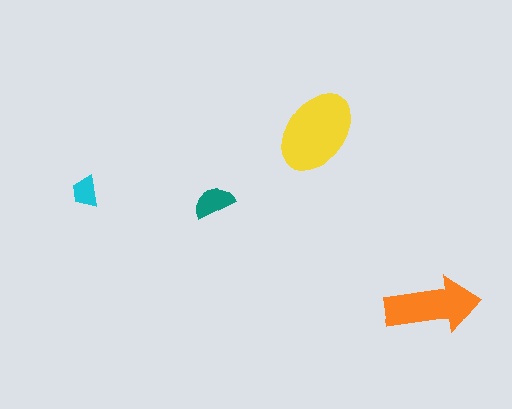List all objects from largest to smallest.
The yellow ellipse, the orange arrow, the teal semicircle, the cyan trapezoid.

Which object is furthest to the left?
The cyan trapezoid is leftmost.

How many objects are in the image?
There are 4 objects in the image.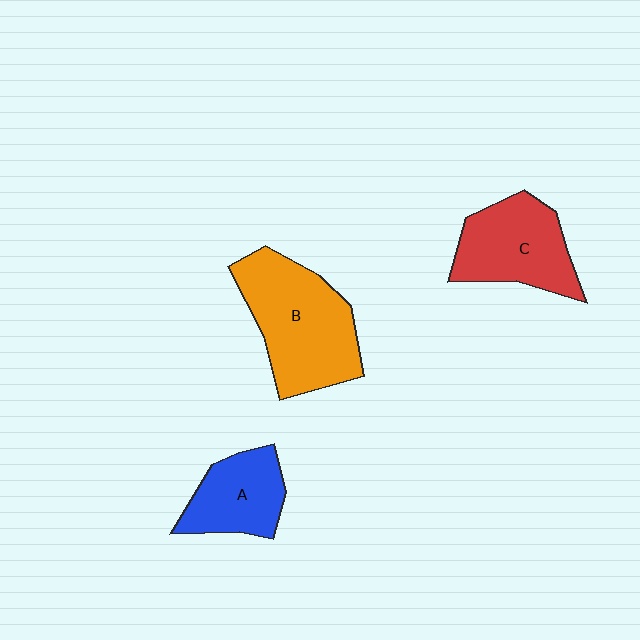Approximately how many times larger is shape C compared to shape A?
Approximately 1.3 times.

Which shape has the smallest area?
Shape A (blue).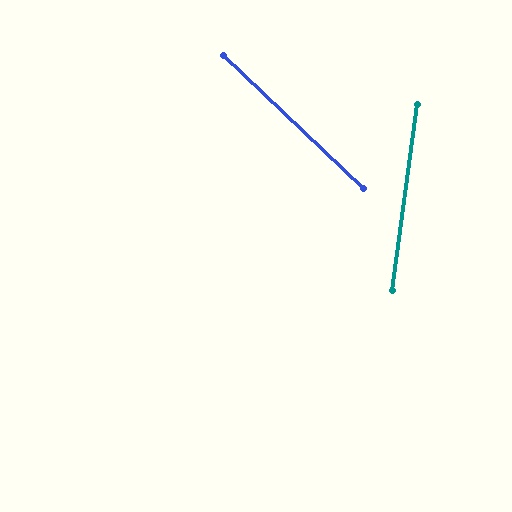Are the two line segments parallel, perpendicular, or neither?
Neither parallel nor perpendicular — they differ by about 54°.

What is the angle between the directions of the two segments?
Approximately 54 degrees.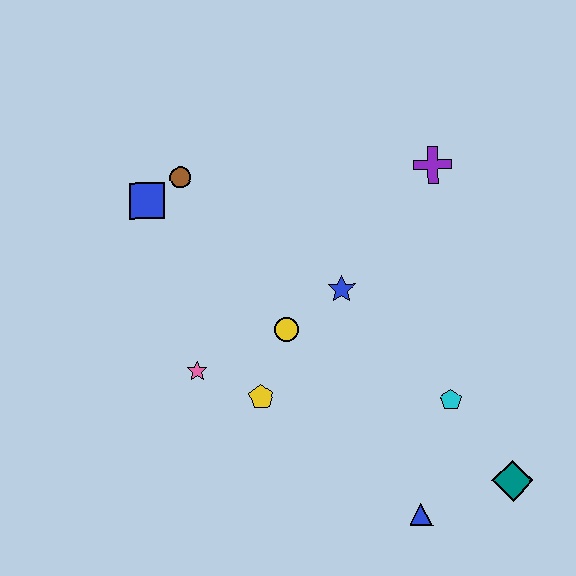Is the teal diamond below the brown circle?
Yes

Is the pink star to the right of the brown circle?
Yes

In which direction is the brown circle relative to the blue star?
The brown circle is to the left of the blue star.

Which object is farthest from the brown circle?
The teal diamond is farthest from the brown circle.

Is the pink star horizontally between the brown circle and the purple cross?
Yes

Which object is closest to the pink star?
The yellow pentagon is closest to the pink star.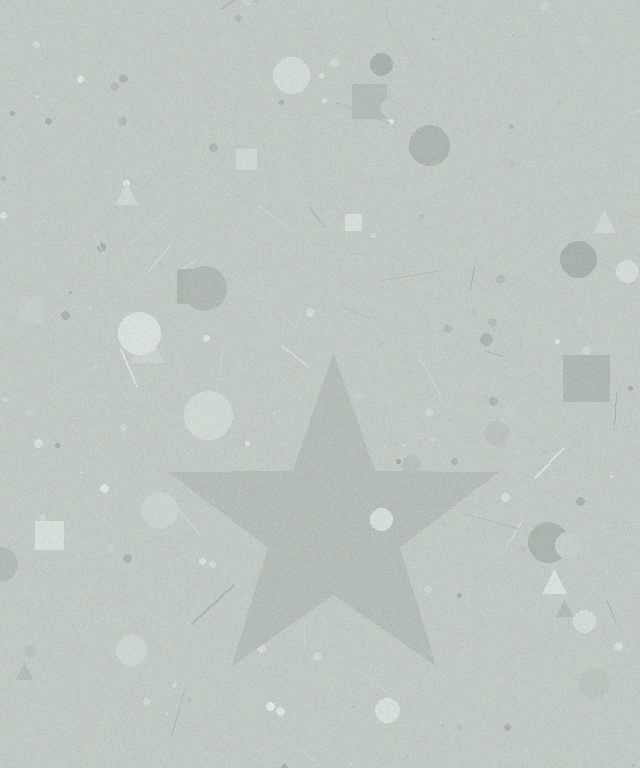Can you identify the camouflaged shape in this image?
The camouflaged shape is a star.